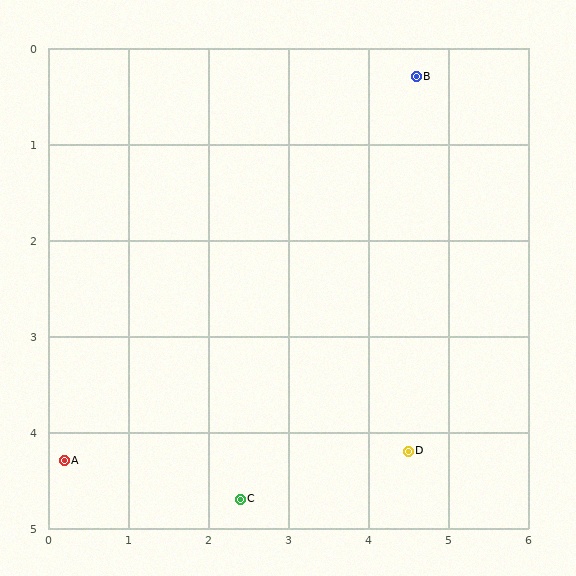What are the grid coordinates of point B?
Point B is at approximately (4.6, 0.3).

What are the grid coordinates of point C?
Point C is at approximately (2.4, 4.7).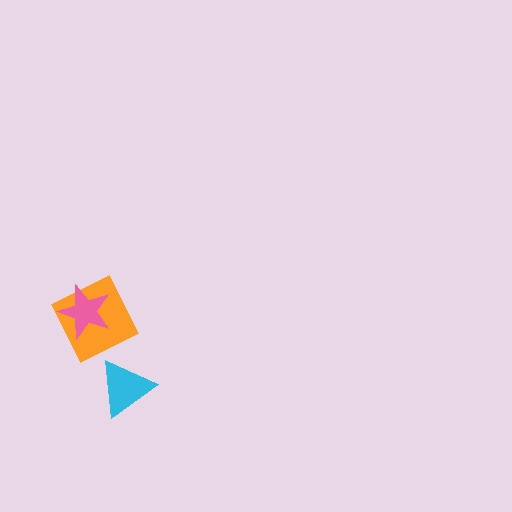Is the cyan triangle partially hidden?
No, no other shape covers it.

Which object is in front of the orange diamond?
The pink star is in front of the orange diamond.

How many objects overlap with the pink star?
1 object overlaps with the pink star.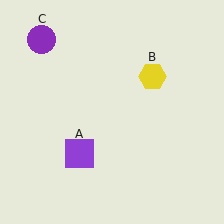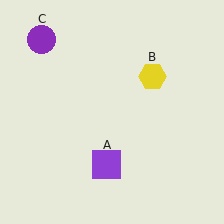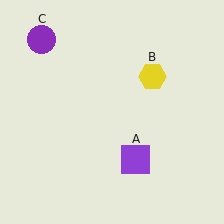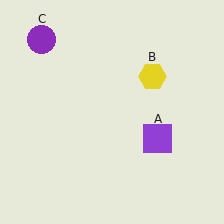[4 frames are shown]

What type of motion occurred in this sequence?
The purple square (object A) rotated counterclockwise around the center of the scene.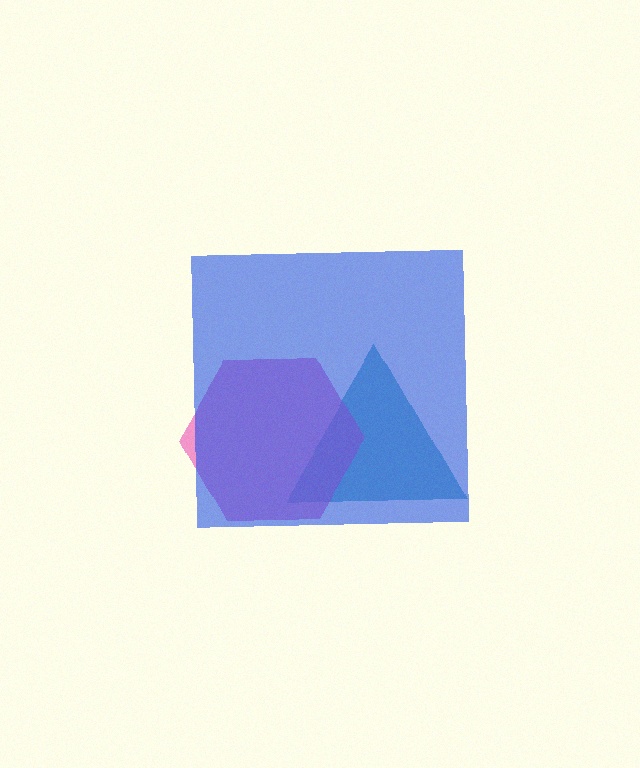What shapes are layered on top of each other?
The layered shapes are: a teal triangle, a pink hexagon, a blue square.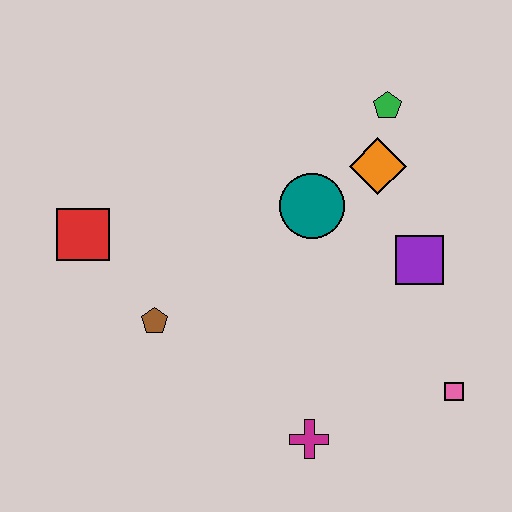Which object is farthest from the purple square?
The red square is farthest from the purple square.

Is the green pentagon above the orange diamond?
Yes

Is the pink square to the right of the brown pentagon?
Yes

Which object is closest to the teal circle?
The orange diamond is closest to the teal circle.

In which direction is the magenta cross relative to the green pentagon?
The magenta cross is below the green pentagon.